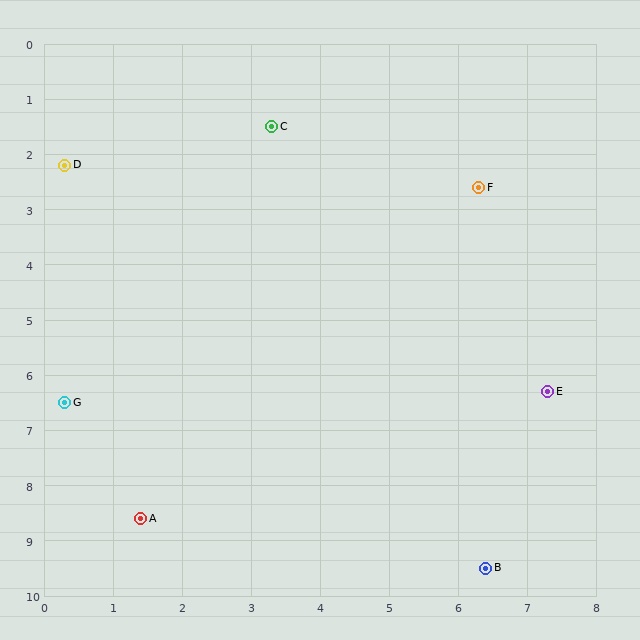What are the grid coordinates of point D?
Point D is at approximately (0.3, 2.2).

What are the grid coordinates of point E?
Point E is at approximately (7.3, 6.3).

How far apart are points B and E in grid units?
Points B and E are about 3.3 grid units apart.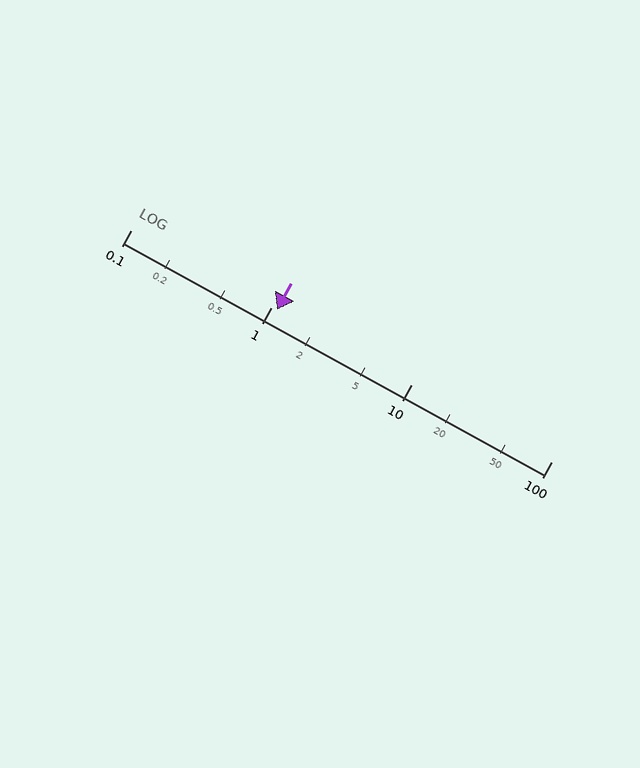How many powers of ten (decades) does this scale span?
The scale spans 3 decades, from 0.1 to 100.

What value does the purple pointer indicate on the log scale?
The pointer indicates approximately 1.1.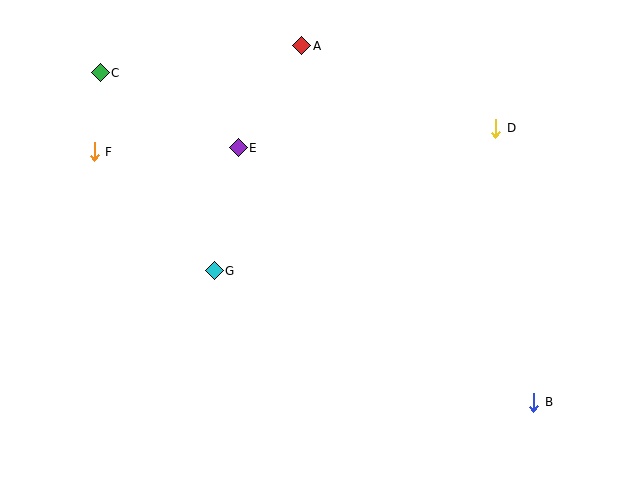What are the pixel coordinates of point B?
Point B is at (534, 402).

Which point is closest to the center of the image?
Point G at (214, 271) is closest to the center.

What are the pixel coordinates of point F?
Point F is at (94, 152).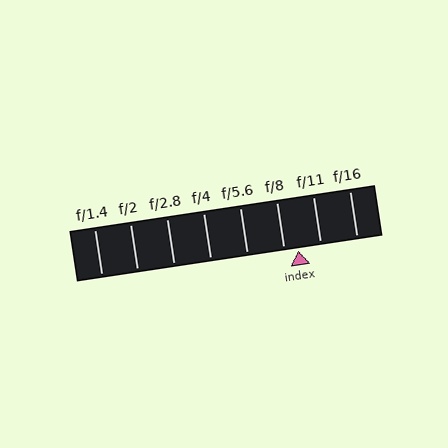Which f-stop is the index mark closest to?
The index mark is closest to f/8.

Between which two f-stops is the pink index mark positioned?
The index mark is between f/8 and f/11.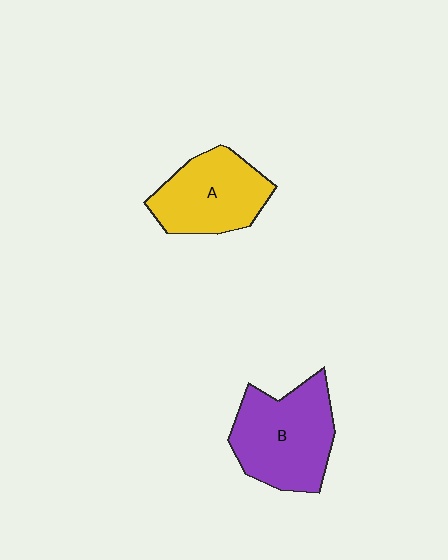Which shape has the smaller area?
Shape A (yellow).